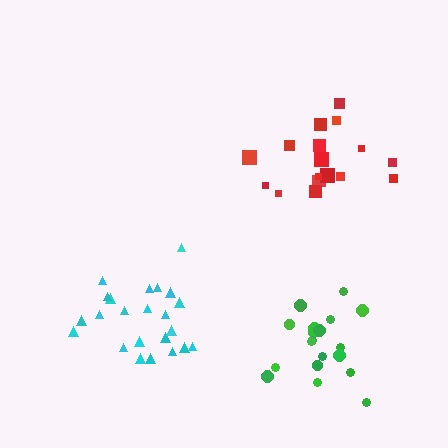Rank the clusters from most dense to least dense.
green, cyan, red.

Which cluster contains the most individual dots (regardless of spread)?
Cyan (23).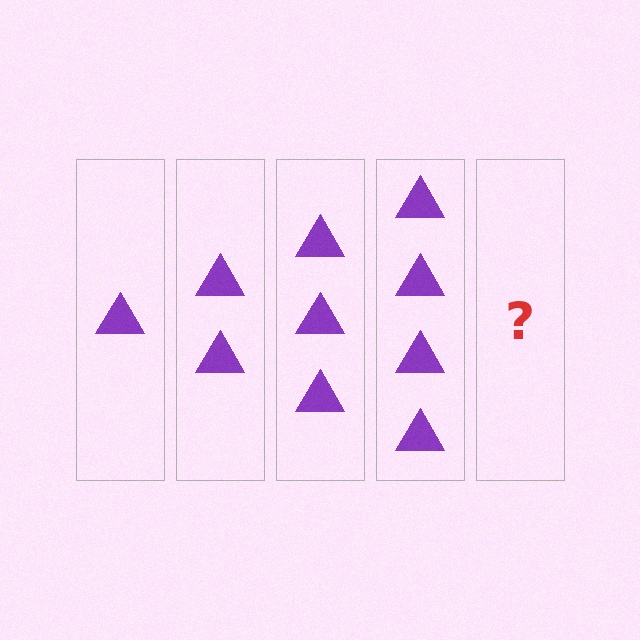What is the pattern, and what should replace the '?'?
The pattern is that each step adds one more triangle. The '?' should be 5 triangles.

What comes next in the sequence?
The next element should be 5 triangles.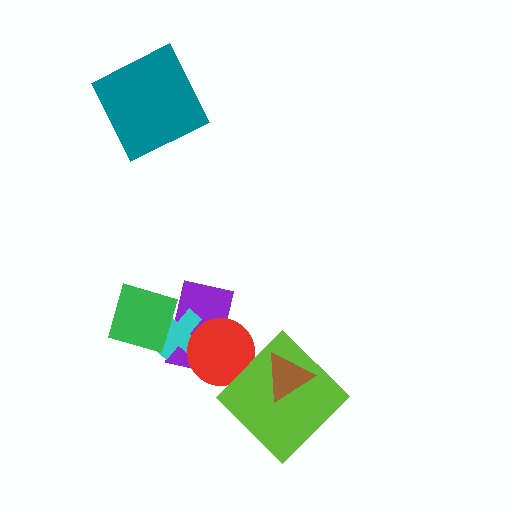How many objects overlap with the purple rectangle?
3 objects overlap with the purple rectangle.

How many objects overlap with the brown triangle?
1 object overlaps with the brown triangle.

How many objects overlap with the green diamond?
2 objects overlap with the green diamond.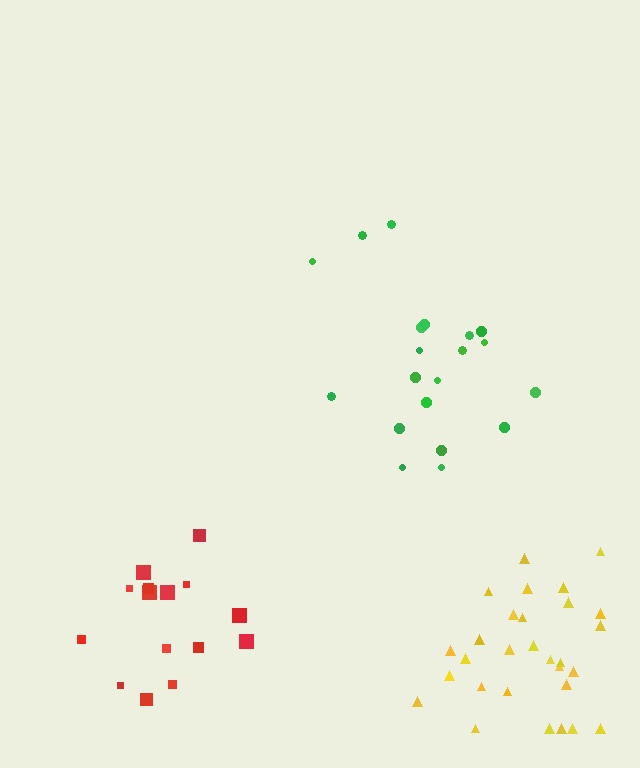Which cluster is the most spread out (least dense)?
Green.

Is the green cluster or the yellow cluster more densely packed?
Yellow.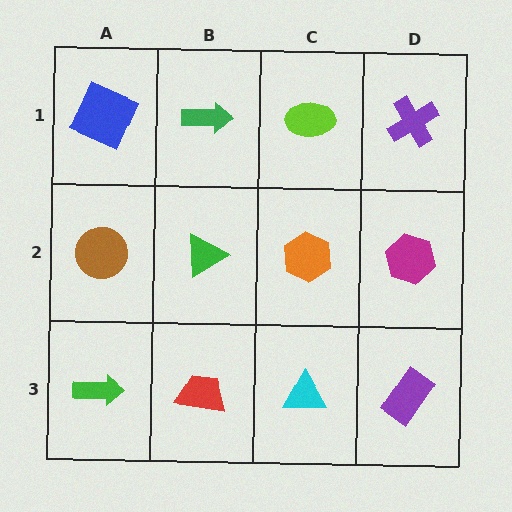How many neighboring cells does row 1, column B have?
3.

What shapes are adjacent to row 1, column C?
An orange hexagon (row 2, column C), a green arrow (row 1, column B), a purple cross (row 1, column D).